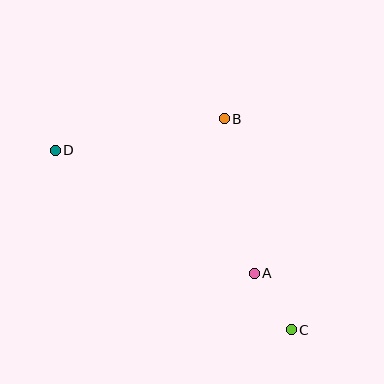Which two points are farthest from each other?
Points C and D are farthest from each other.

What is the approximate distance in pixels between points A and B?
The distance between A and B is approximately 157 pixels.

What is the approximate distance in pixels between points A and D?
The distance between A and D is approximately 234 pixels.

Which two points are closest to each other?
Points A and C are closest to each other.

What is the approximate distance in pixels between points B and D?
The distance between B and D is approximately 172 pixels.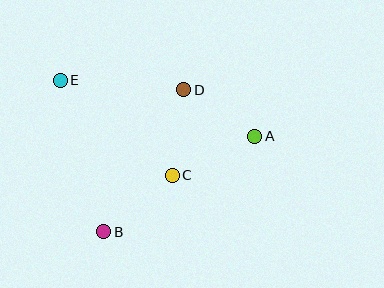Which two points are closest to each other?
Points A and D are closest to each other.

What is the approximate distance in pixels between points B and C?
The distance between B and C is approximately 89 pixels.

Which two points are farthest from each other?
Points A and E are farthest from each other.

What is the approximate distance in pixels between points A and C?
The distance between A and C is approximately 91 pixels.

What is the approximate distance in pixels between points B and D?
The distance between B and D is approximately 163 pixels.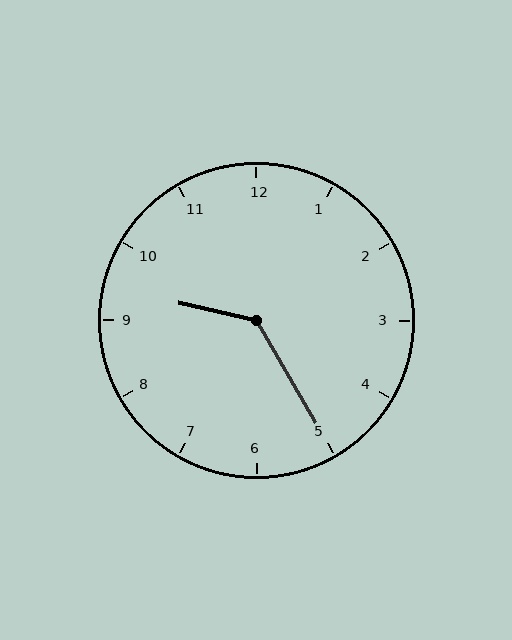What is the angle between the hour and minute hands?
Approximately 132 degrees.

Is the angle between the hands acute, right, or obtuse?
It is obtuse.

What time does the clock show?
9:25.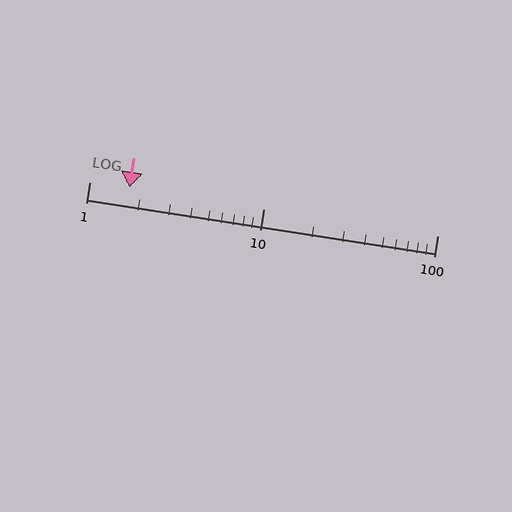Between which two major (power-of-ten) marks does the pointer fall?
The pointer is between 1 and 10.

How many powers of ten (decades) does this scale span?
The scale spans 2 decades, from 1 to 100.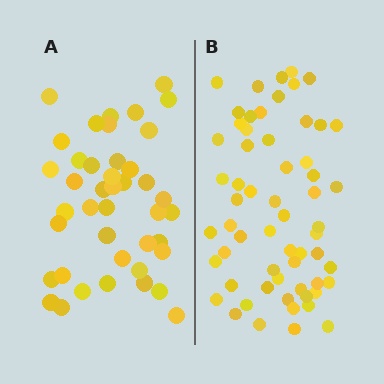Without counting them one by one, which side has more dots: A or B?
Region B (the right region) has more dots.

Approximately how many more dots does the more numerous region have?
Region B has approximately 20 more dots than region A.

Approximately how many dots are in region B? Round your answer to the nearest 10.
About 60 dots.